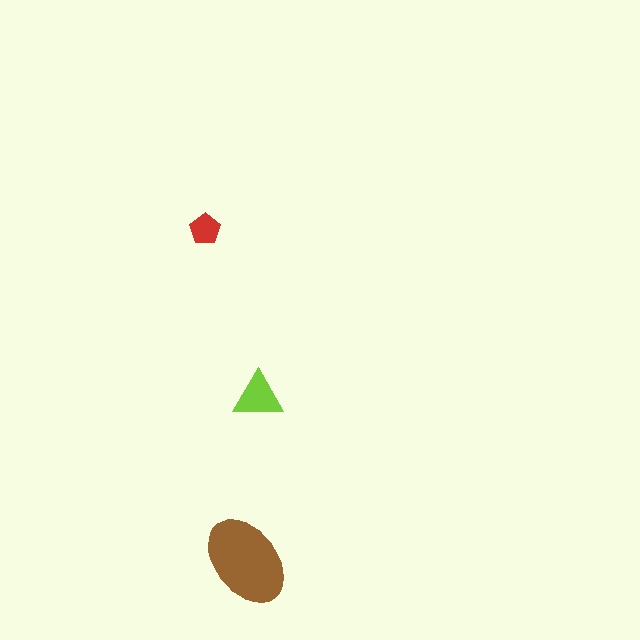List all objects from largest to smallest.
The brown ellipse, the lime triangle, the red pentagon.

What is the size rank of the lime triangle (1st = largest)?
2nd.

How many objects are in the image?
There are 3 objects in the image.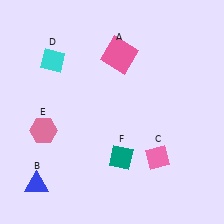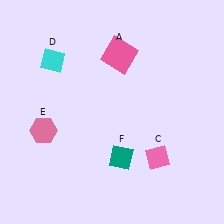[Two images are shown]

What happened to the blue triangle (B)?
The blue triangle (B) was removed in Image 2. It was in the bottom-left area of Image 1.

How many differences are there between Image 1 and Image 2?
There is 1 difference between the two images.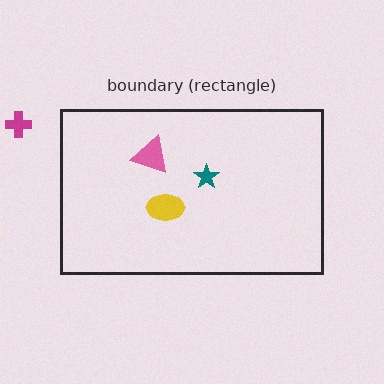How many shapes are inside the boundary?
3 inside, 1 outside.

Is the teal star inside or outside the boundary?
Inside.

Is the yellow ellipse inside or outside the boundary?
Inside.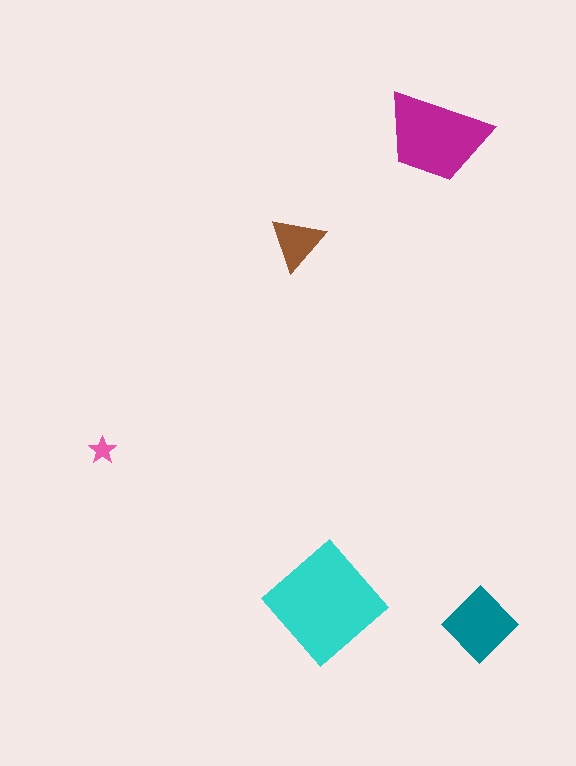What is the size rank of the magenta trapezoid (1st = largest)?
2nd.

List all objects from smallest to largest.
The pink star, the brown triangle, the teal diamond, the magenta trapezoid, the cyan diamond.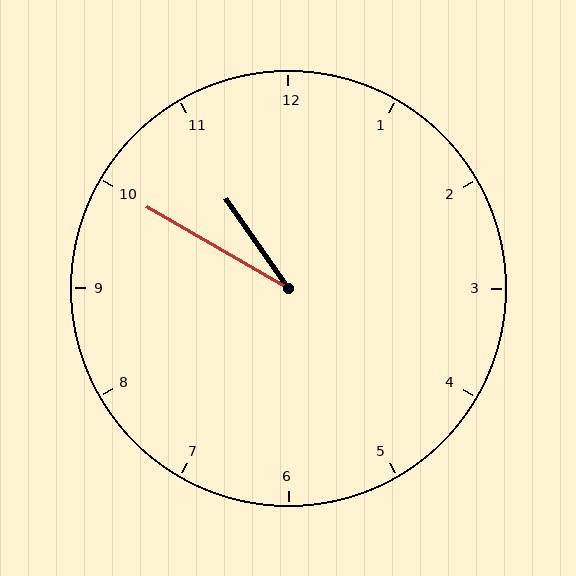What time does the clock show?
10:50.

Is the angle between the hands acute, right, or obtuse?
It is acute.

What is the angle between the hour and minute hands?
Approximately 25 degrees.